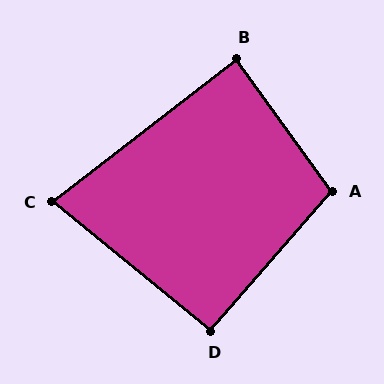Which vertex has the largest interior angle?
A, at approximately 103 degrees.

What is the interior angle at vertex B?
Approximately 88 degrees (approximately right).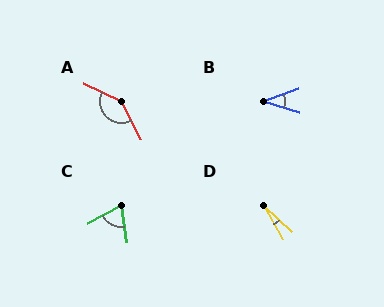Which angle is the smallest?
D, at approximately 19 degrees.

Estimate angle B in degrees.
Approximately 37 degrees.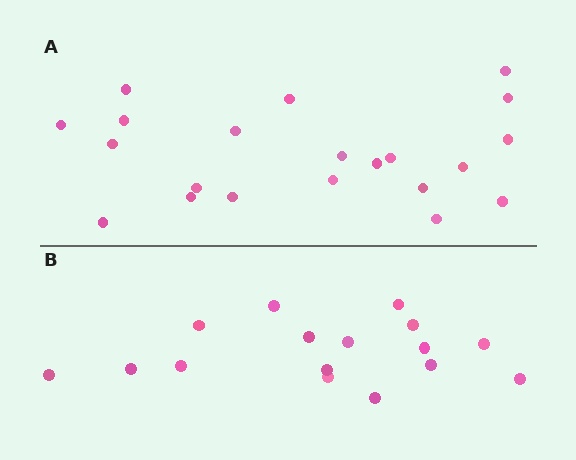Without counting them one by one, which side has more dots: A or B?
Region A (the top region) has more dots.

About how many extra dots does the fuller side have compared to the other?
Region A has about 5 more dots than region B.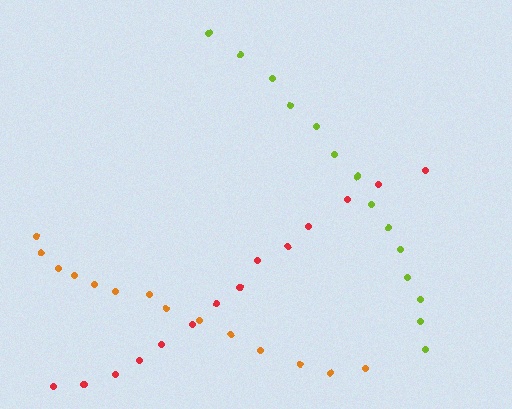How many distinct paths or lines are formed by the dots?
There are 3 distinct paths.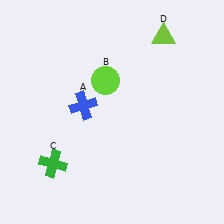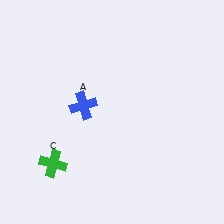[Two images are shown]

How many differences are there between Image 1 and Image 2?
There are 2 differences between the two images.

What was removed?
The lime triangle (D), the lime circle (B) were removed in Image 2.